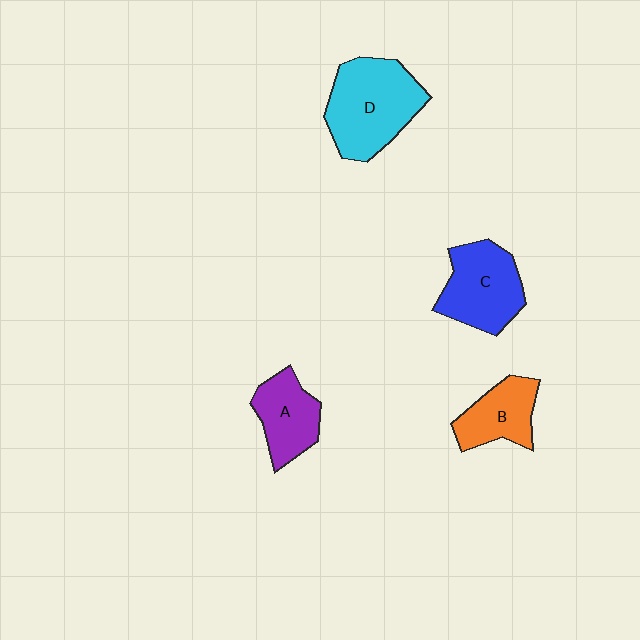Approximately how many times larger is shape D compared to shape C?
Approximately 1.3 times.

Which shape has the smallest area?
Shape B (orange).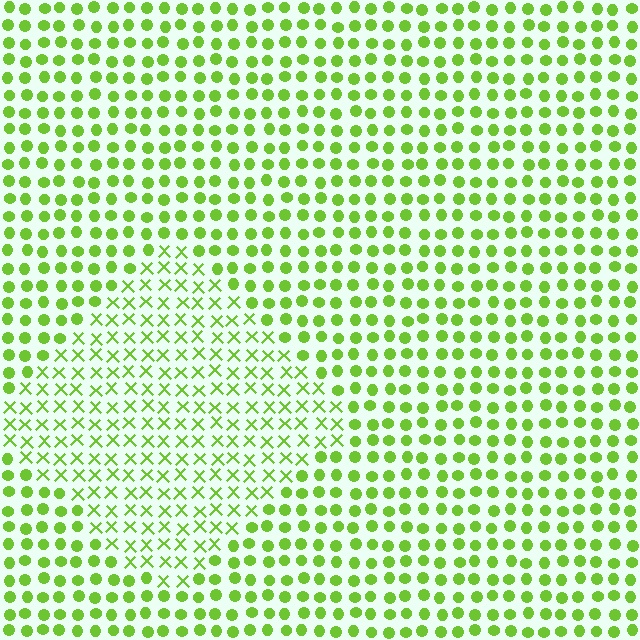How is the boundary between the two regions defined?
The boundary is defined by a change in element shape: X marks inside vs. circles outside. All elements share the same color and spacing.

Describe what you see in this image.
The image is filled with small lime elements arranged in a uniform grid. A diamond-shaped region contains X marks, while the surrounding area contains circles. The boundary is defined purely by the change in element shape.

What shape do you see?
I see a diamond.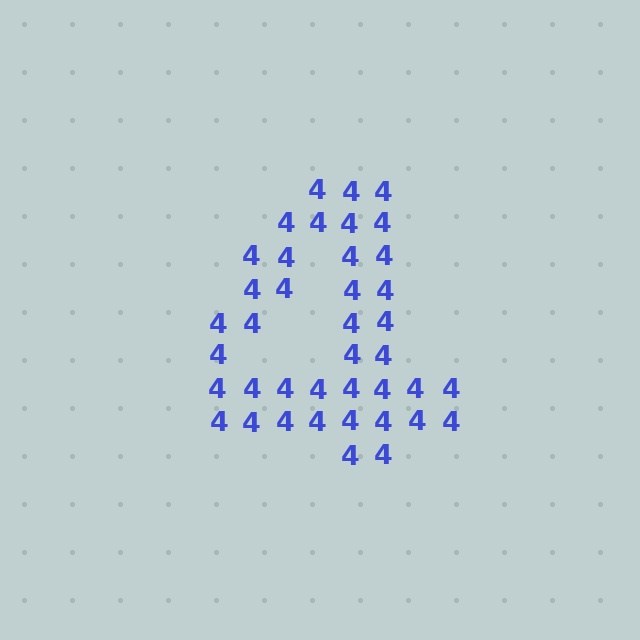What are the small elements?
The small elements are digit 4's.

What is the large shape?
The large shape is the digit 4.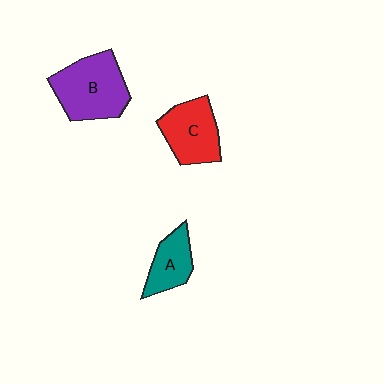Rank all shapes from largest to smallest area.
From largest to smallest: B (purple), C (red), A (teal).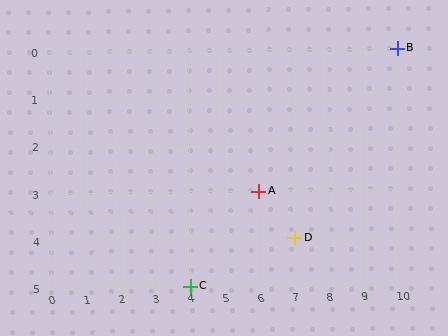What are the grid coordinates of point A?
Point A is at grid coordinates (6, 3).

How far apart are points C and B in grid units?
Points C and B are 6 columns and 5 rows apart (about 7.8 grid units diagonally).